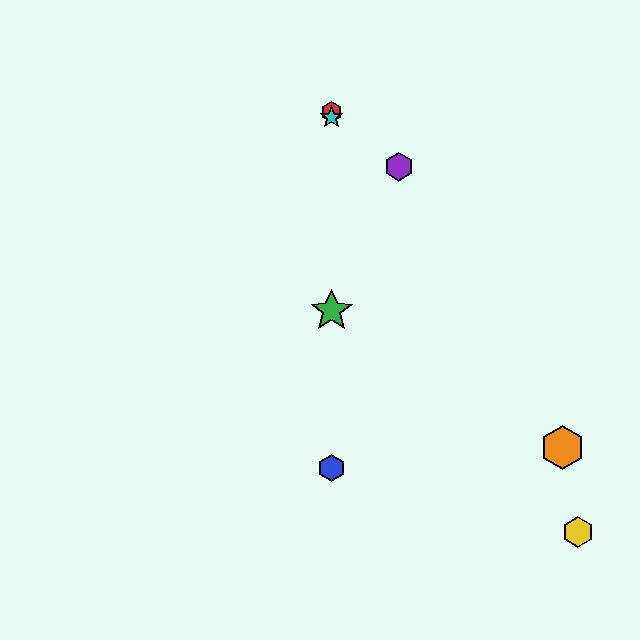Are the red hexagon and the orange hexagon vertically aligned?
No, the red hexagon is at x≈332 and the orange hexagon is at x≈563.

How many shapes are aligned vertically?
4 shapes (the red hexagon, the blue hexagon, the green star, the cyan star) are aligned vertically.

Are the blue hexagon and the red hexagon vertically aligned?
Yes, both are at x≈332.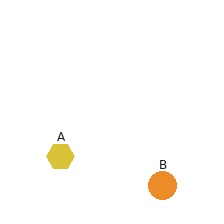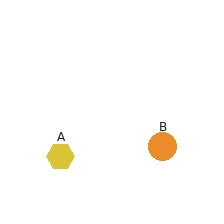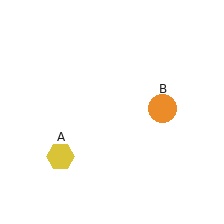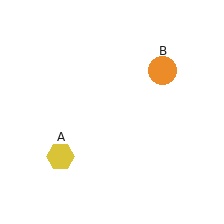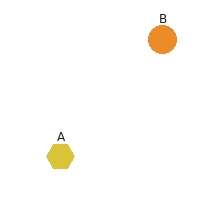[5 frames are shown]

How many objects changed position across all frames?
1 object changed position: orange circle (object B).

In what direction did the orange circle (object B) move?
The orange circle (object B) moved up.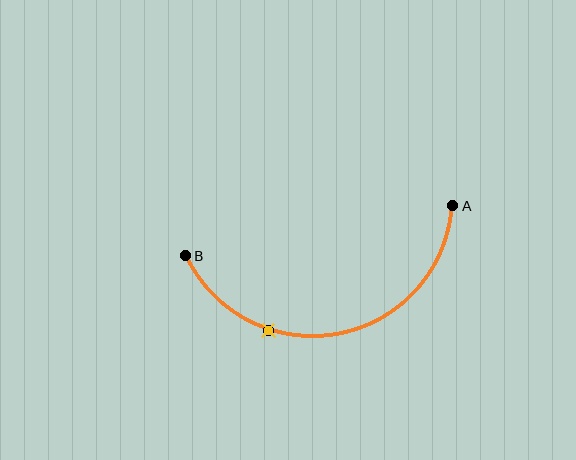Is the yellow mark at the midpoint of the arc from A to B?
No. The yellow mark lies on the arc but is closer to endpoint B. The arc midpoint would be at the point on the curve equidistant along the arc from both A and B.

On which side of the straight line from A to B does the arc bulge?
The arc bulges below the straight line connecting A and B.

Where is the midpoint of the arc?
The arc midpoint is the point on the curve farthest from the straight line joining A and B. It sits below that line.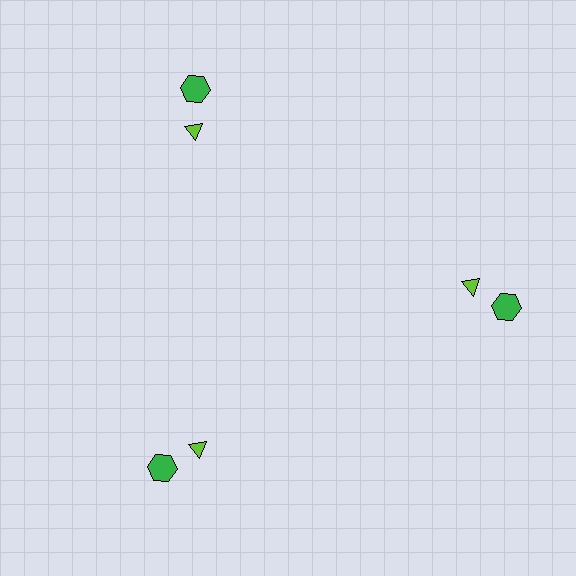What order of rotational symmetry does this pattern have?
This pattern has 3-fold rotational symmetry.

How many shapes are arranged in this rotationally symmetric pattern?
There are 6 shapes, arranged in 3 groups of 2.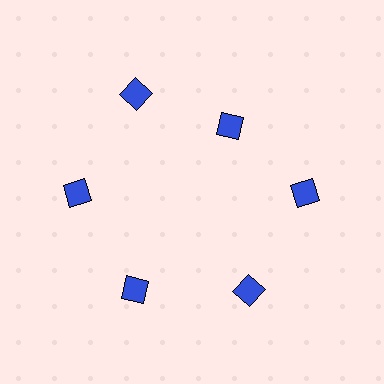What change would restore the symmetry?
The symmetry would be restored by moving it outward, back onto the ring so that all 6 diamonds sit at equal angles and equal distance from the center.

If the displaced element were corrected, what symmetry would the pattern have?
It would have 6-fold rotational symmetry — the pattern would map onto itself every 60 degrees.